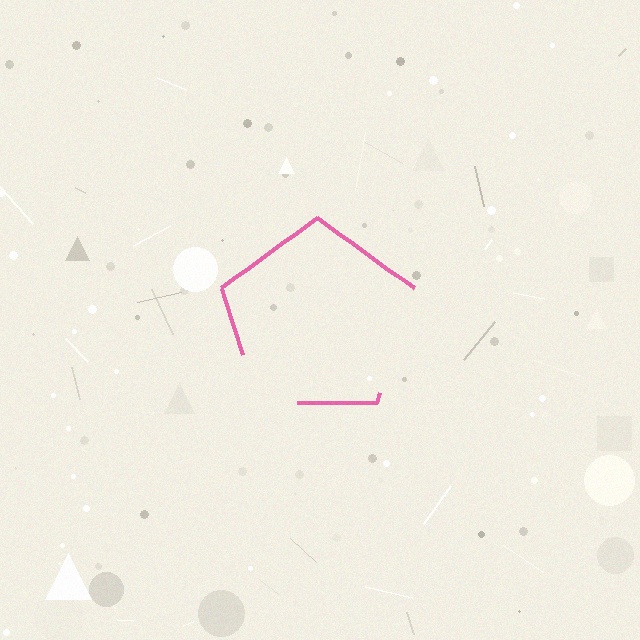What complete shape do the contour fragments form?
The contour fragments form a pentagon.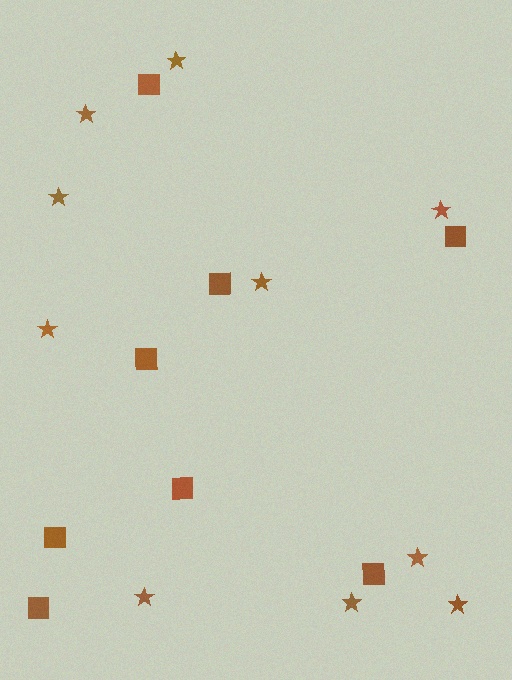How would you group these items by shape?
There are 2 groups: one group of squares (8) and one group of stars (10).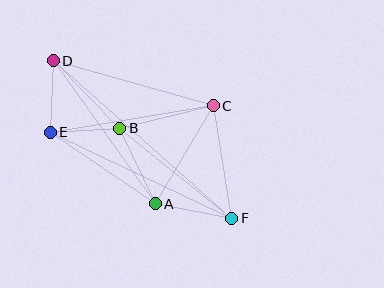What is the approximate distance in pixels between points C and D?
The distance between C and D is approximately 166 pixels.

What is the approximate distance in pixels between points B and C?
The distance between B and C is approximately 96 pixels.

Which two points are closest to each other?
Points B and E are closest to each other.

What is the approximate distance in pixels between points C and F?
The distance between C and F is approximately 114 pixels.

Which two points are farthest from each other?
Points D and F are farthest from each other.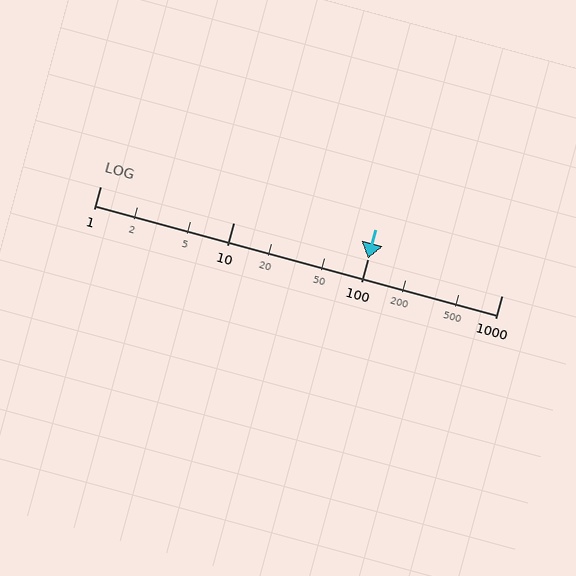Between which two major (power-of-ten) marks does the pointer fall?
The pointer is between 100 and 1000.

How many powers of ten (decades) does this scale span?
The scale spans 3 decades, from 1 to 1000.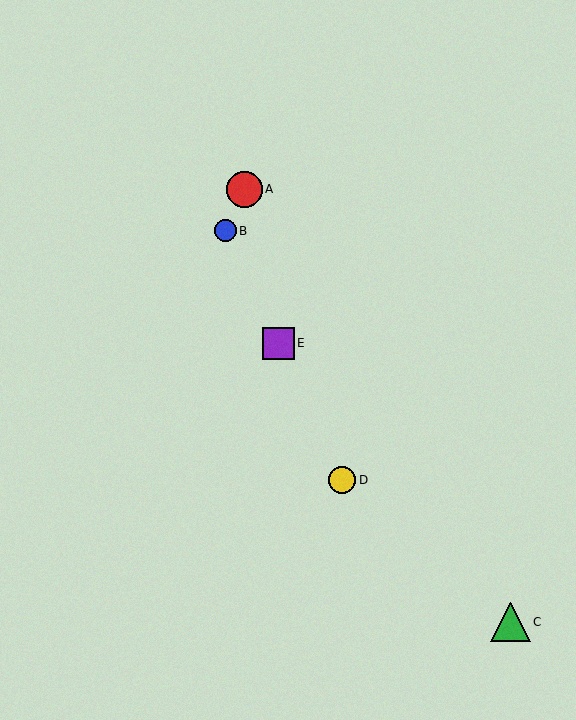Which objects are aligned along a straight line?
Objects B, D, E are aligned along a straight line.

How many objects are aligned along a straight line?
3 objects (B, D, E) are aligned along a straight line.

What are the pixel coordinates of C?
Object C is at (510, 622).